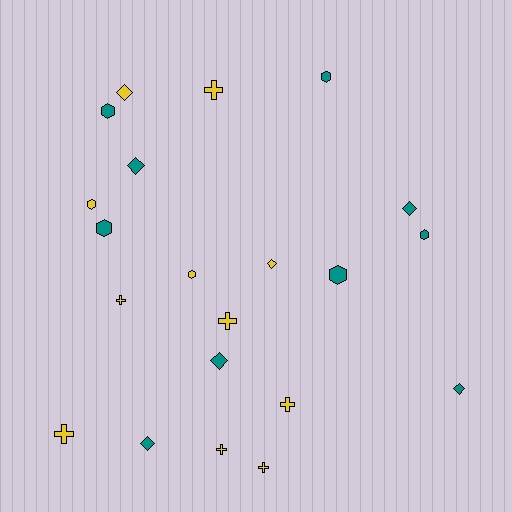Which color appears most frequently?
Yellow, with 11 objects.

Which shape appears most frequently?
Hexagon, with 7 objects.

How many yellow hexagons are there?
There are 2 yellow hexagons.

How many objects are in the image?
There are 21 objects.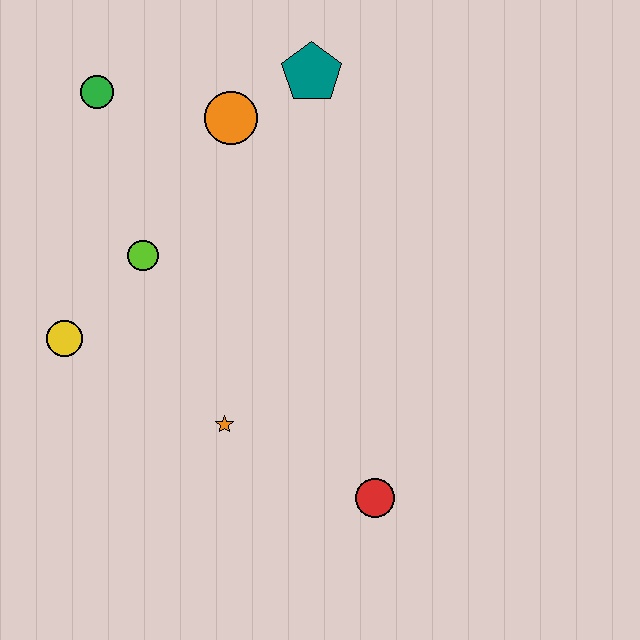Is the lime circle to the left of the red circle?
Yes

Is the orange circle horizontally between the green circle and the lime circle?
No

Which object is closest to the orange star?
The red circle is closest to the orange star.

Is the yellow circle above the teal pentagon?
No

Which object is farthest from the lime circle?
The red circle is farthest from the lime circle.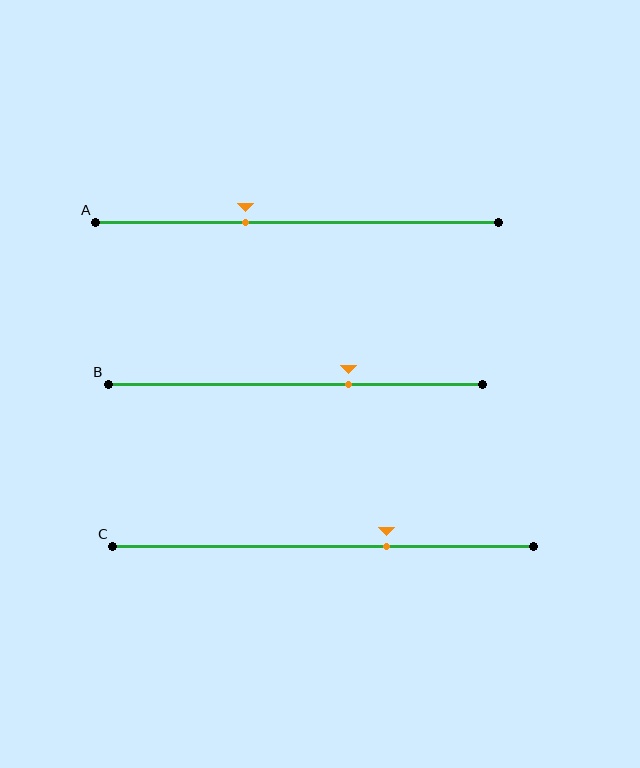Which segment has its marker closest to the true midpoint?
Segment A has its marker closest to the true midpoint.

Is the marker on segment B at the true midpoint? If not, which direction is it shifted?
No, the marker on segment B is shifted to the right by about 14% of the segment length.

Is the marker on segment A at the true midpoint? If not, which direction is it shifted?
No, the marker on segment A is shifted to the left by about 13% of the segment length.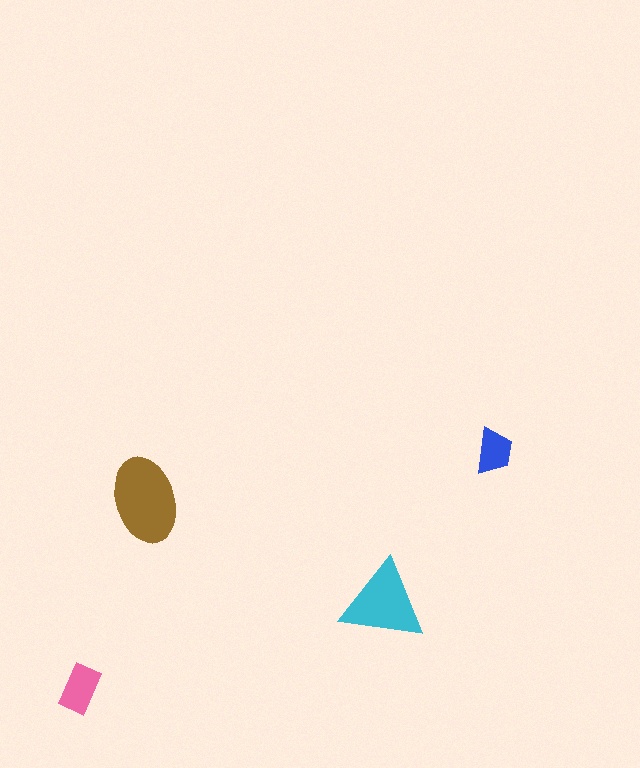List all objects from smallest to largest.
The blue trapezoid, the pink rectangle, the cyan triangle, the brown ellipse.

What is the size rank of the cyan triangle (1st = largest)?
2nd.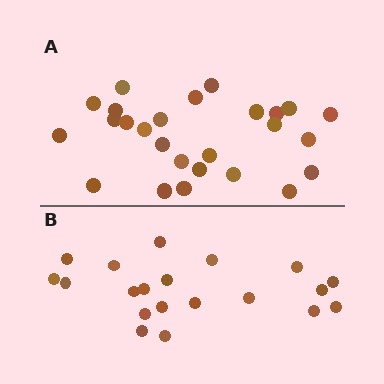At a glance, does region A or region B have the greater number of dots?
Region A (the top region) has more dots.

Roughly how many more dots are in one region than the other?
Region A has about 6 more dots than region B.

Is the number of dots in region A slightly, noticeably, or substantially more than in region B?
Region A has noticeably more, but not dramatically so. The ratio is roughly 1.3 to 1.